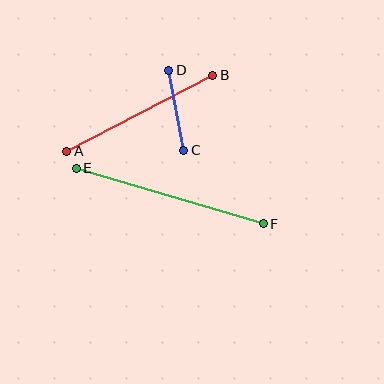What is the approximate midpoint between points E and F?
The midpoint is at approximately (170, 196) pixels.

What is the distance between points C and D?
The distance is approximately 81 pixels.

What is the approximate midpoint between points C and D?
The midpoint is at approximately (176, 110) pixels.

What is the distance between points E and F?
The distance is approximately 195 pixels.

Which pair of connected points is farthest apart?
Points E and F are farthest apart.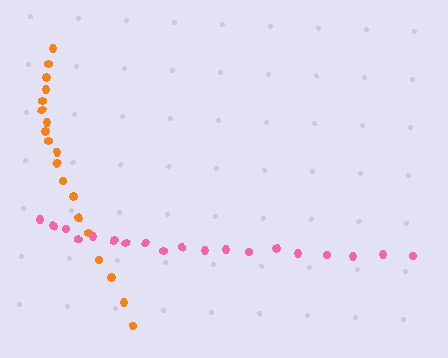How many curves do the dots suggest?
There are 2 distinct paths.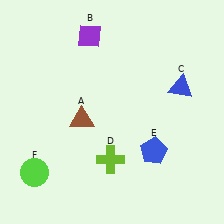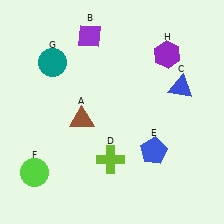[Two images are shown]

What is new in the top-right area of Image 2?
A purple hexagon (H) was added in the top-right area of Image 2.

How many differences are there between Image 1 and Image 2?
There are 2 differences between the two images.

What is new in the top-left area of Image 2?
A teal circle (G) was added in the top-left area of Image 2.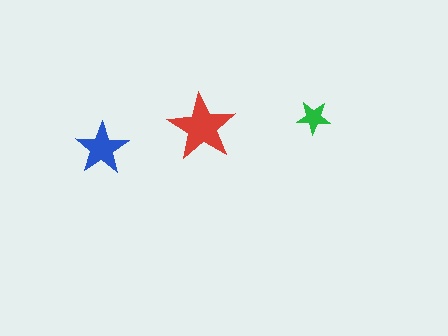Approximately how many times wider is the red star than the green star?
About 2 times wider.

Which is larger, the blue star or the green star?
The blue one.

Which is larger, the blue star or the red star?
The red one.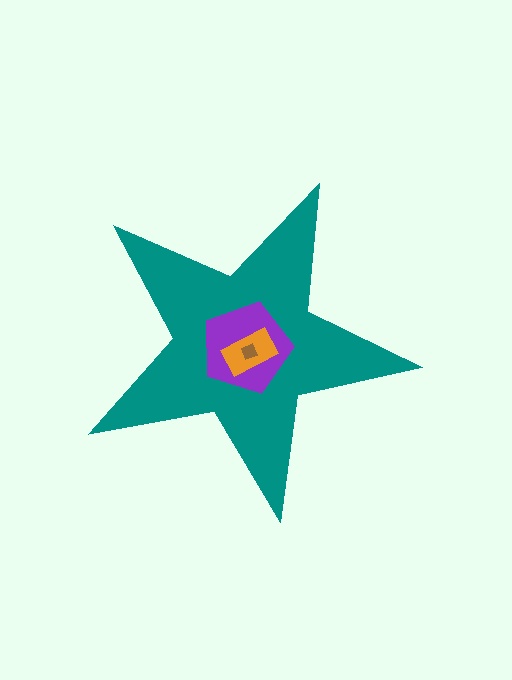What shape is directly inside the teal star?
The purple pentagon.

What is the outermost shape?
The teal star.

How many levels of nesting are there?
4.